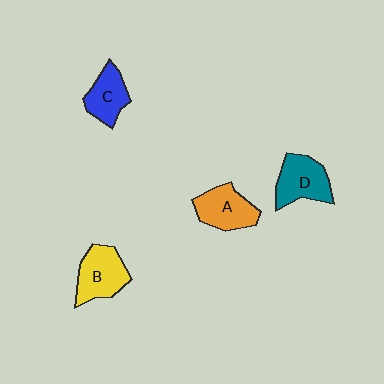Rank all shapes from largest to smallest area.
From largest to smallest: B (yellow), D (teal), A (orange), C (blue).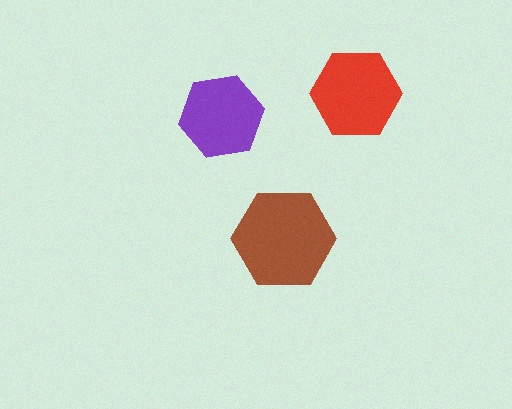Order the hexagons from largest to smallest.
the brown one, the red one, the purple one.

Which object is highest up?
The red hexagon is topmost.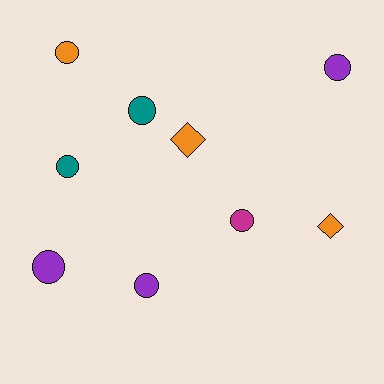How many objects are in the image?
There are 9 objects.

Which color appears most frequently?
Orange, with 3 objects.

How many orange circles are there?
There is 1 orange circle.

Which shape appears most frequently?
Circle, with 7 objects.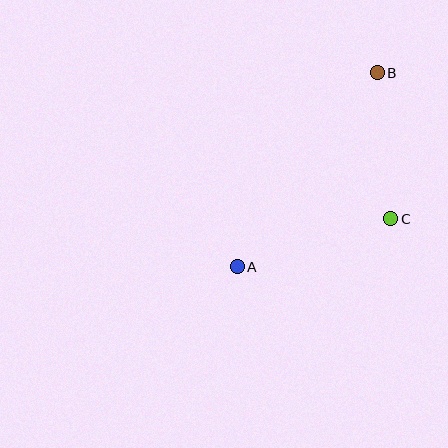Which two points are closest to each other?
Points B and C are closest to each other.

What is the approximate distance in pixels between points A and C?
The distance between A and C is approximately 161 pixels.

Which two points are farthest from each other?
Points A and B are farthest from each other.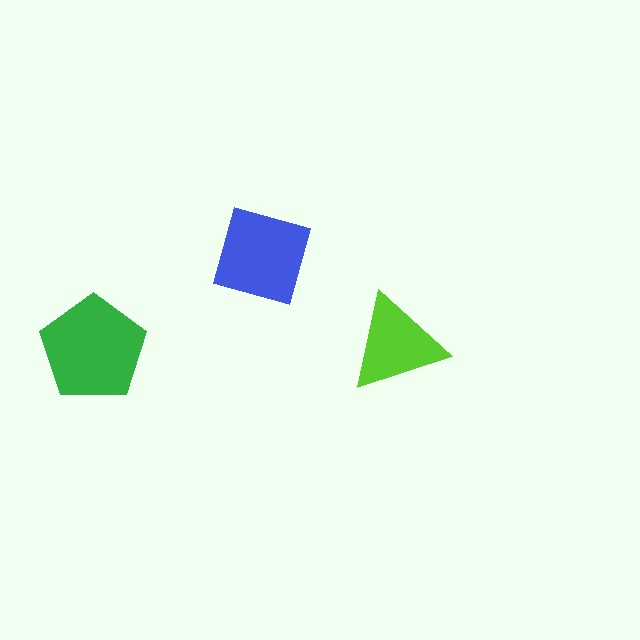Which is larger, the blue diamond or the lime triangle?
The blue diamond.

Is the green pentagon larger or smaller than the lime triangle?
Larger.